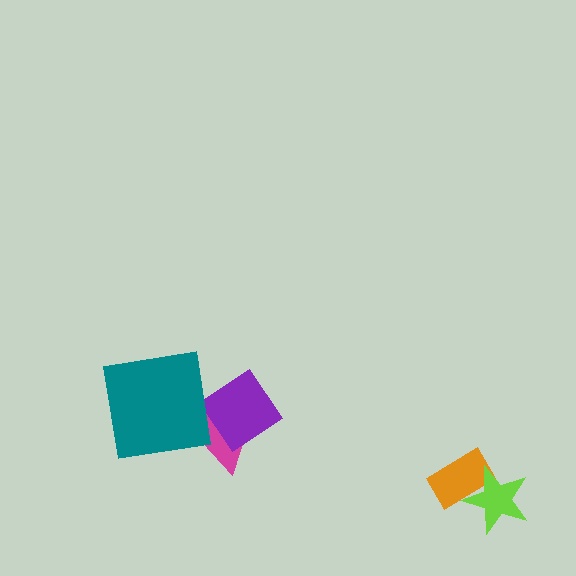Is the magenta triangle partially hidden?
Yes, it is partially covered by another shape.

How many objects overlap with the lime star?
1 object overlaps with the lime star.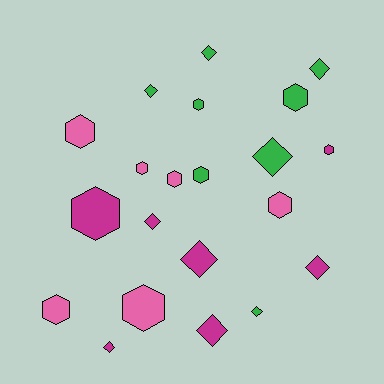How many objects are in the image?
There are 21 objects.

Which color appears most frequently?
Green, with 8 objects.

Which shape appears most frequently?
Hexagon, with 11 objects.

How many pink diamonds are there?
There are no pink diamonds.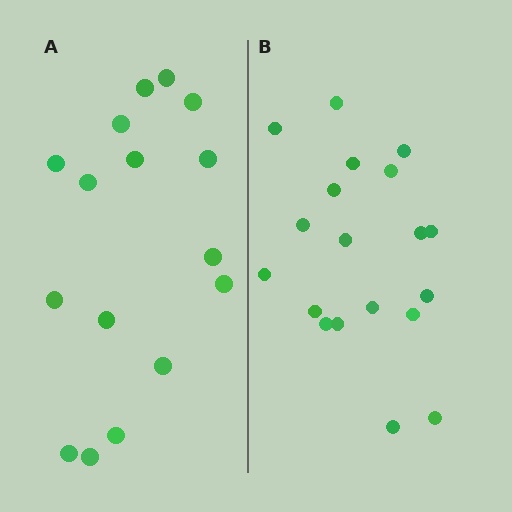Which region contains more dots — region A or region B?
Region B (the right region) has more dots.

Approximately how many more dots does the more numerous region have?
Region B has just a few more — roughly 2 or 3 more dots than region A.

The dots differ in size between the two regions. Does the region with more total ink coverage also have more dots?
No. Region A has more total ink coverage because its dots are larger, but region B actually contains more individual dots. Total area can be misleading — the number of items is what matters here.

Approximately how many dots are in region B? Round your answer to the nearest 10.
About 20 dots. (The exact count is 19, which rounds to 20.)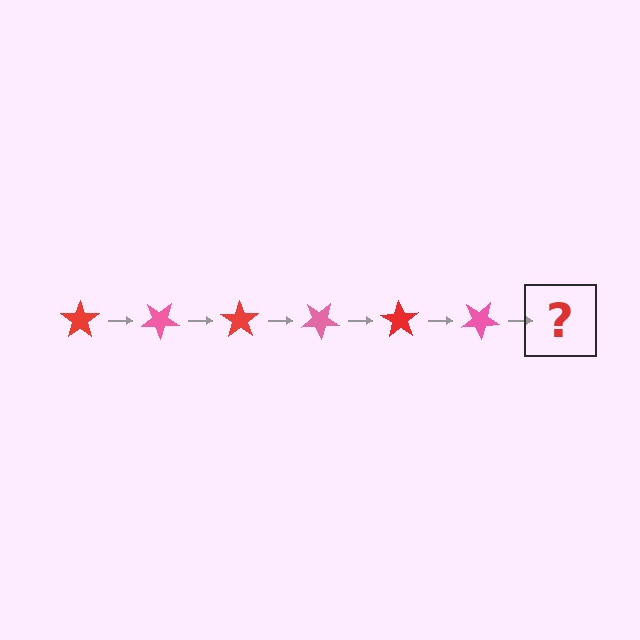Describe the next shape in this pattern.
It should be a red star, rotated 210 degrees from the start.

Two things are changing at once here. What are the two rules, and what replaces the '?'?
The two rules are that it rotates 35 degrees each step and the color cycles through red and pink. The '?' should be a red star, rotated 210 degrees from the start.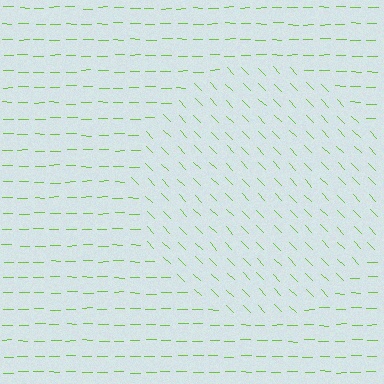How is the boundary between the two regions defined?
The boundary is defined purely by a change in line orientation (approximately 45 degrees difference). All lines are the same color and thickness.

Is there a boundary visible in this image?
Yes, there is a texture boundary formed by a change in line orientation.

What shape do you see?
I see a circle.